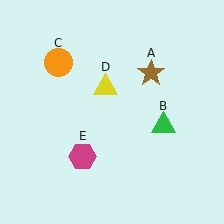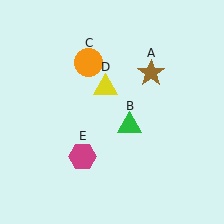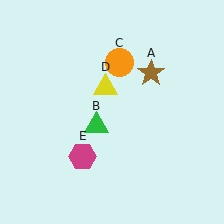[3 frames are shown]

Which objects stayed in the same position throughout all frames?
Brown star (object A) and yellow triangle (object D) and magenta hexagon (object E) remained stationary.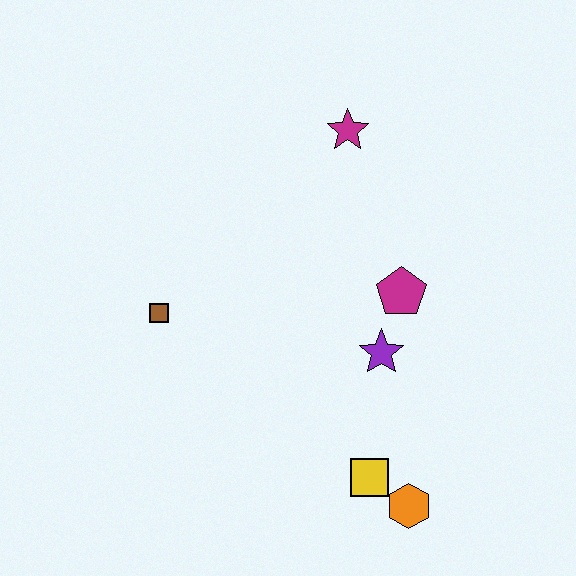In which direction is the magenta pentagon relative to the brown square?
The magenta pentagon is to the right of the brown square.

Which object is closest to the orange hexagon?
The yellow square is closest to the orange hexagon.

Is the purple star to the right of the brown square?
Yes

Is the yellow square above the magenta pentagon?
No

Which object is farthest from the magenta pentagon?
The brown square is farthest from the magenta pentagon.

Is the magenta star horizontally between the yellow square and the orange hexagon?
No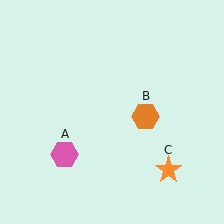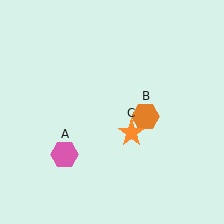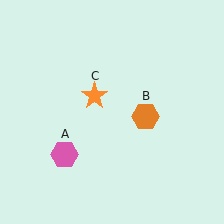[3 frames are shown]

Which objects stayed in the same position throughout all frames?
Pink hexagon (object A) and orange hexagon (object B) remained stationary.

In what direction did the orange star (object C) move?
The orange star (object C) moved up and to the left.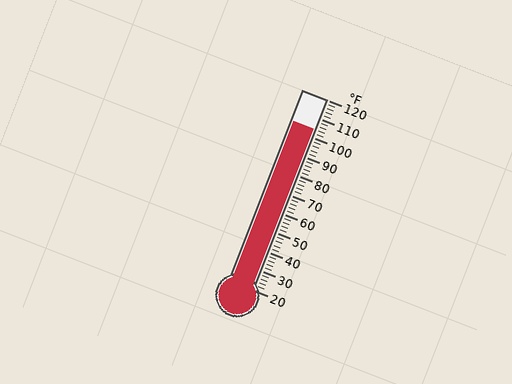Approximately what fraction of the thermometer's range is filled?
The thermometer is filled to approximately 85% of its range.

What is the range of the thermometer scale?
The thermometer scale ranges from 20°F to 120°F.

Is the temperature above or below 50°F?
The temperature is above 50°F.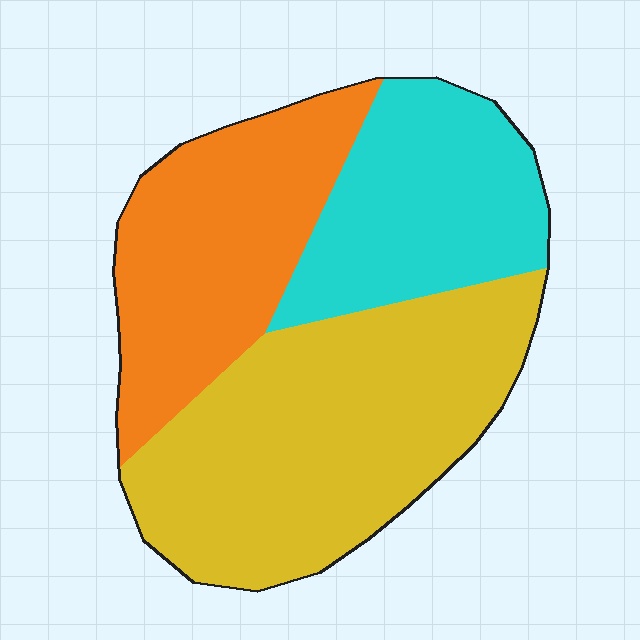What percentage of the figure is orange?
Orange covers 29% of the figure.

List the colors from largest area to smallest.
From largest to smallest: yellow, orange, cyan.